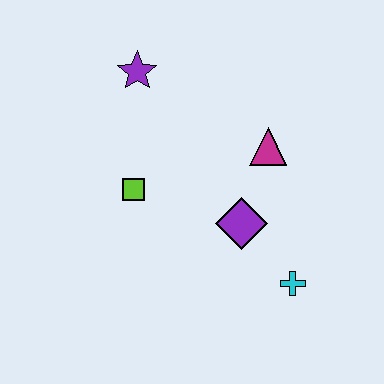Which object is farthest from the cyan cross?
The purple star is farthest from the cyan cross.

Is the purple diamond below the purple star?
Yes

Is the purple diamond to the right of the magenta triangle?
No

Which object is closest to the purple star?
The lime square is closest to the purple star.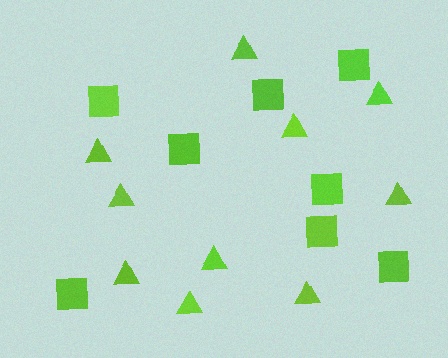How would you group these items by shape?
There are 2 groups: one group of triangles (10) and one group of squares (8).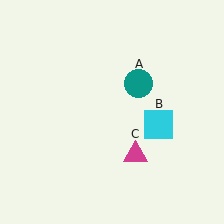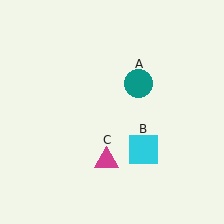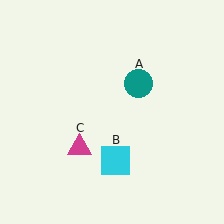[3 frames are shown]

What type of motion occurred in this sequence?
The cyan square (object B), magenta triangle (object C) rotated clockwise around the center of the scene.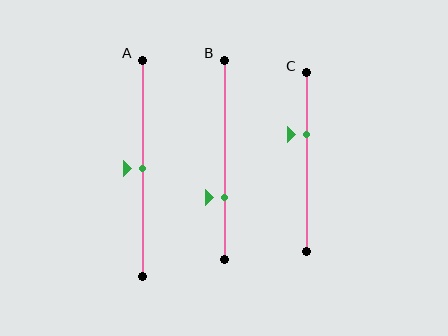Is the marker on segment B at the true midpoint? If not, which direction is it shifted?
No, the marker on segment B is shifted downward by about 19% of the segment length.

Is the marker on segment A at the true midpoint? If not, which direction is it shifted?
Yes, the marker on segment A is at the true midpoint.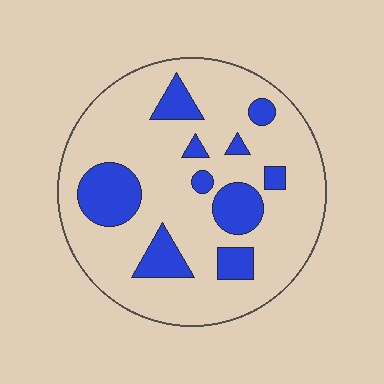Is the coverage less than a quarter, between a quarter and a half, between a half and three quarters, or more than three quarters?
Less than a quarter.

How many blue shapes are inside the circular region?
10.